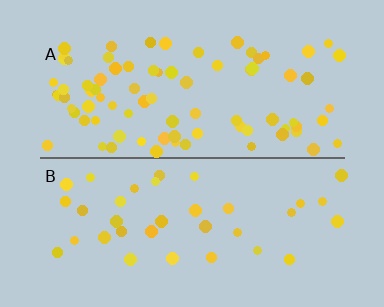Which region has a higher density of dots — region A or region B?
A (the top).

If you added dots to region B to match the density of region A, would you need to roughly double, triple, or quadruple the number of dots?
Approximately double.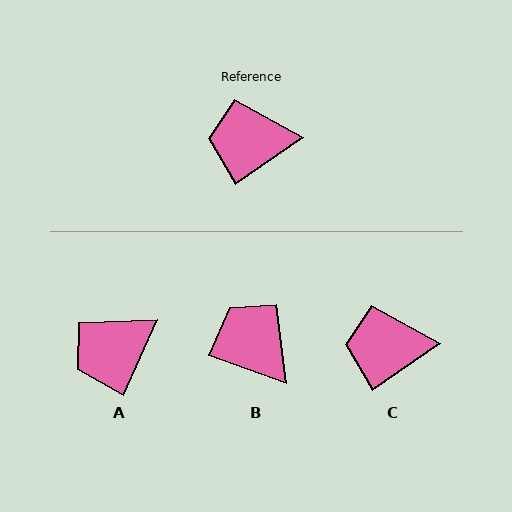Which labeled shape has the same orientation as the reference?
C.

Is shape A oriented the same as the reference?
No, it is off by about 31 degrees.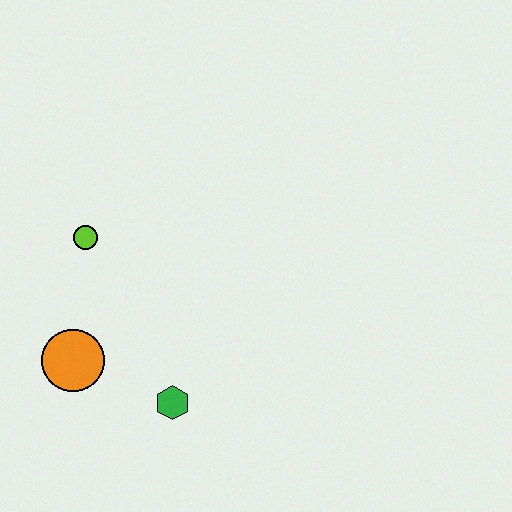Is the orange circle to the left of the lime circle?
Yes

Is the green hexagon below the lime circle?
Yes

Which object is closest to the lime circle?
The orange circle is closest to the lime circle.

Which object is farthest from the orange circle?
The lime circle is farthest from the orange circle.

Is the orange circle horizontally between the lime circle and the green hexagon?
No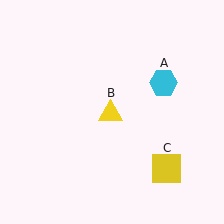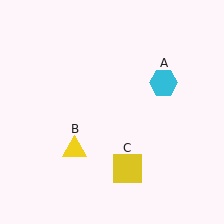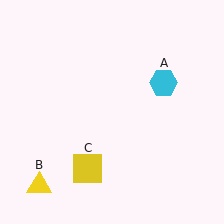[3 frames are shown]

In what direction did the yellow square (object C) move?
The yellow square (object C) moved left.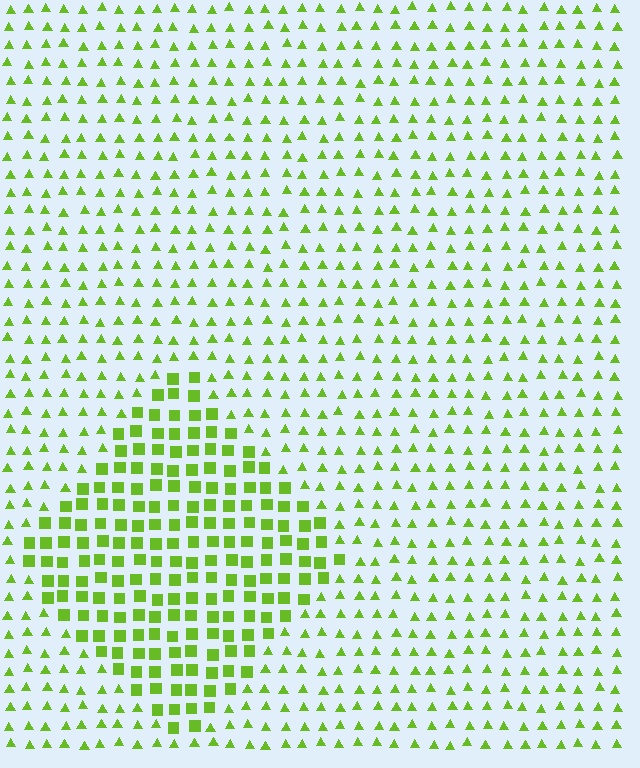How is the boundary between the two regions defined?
The boundary is defined by a change in element shape: squares inside vs. triangles outside. All elements share the same color and spacing.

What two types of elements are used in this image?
The image uses squares inside the diamond region and triangles outside it.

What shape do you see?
I see a diamond.